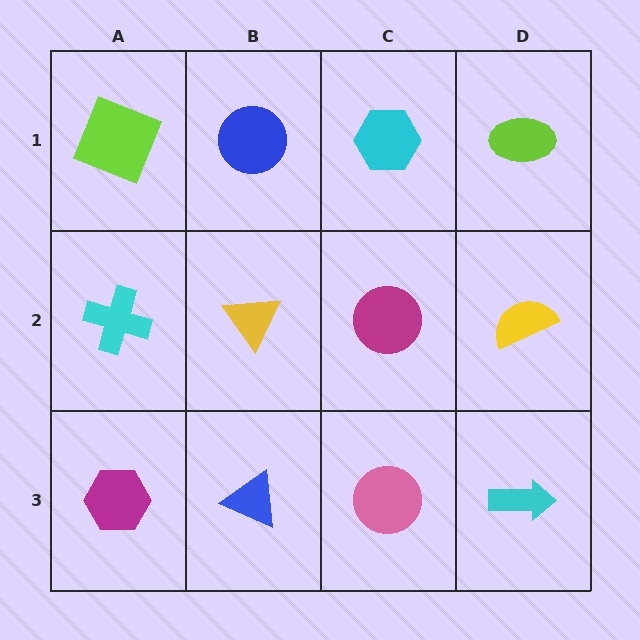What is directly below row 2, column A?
A magenta hexagon.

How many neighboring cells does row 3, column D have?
2.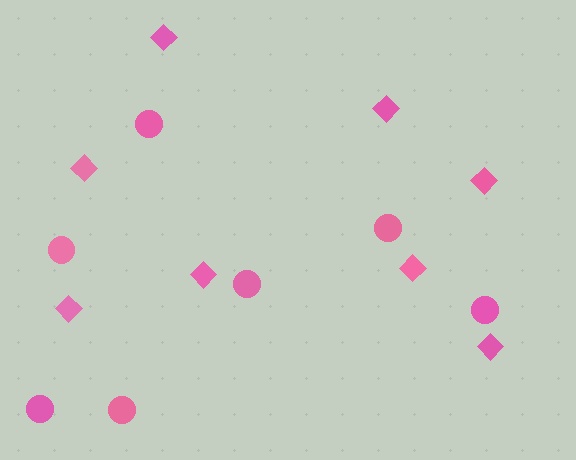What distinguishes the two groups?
There are 2 groups: one group of circles (7) and one group of diamonds (8).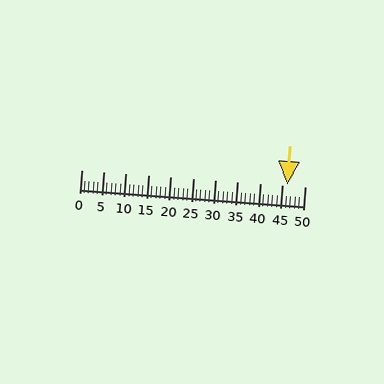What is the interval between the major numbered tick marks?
The major tick marks are spaced 5 units apart.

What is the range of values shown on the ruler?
The ruler shows values from 0 to 50.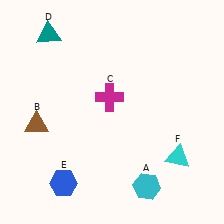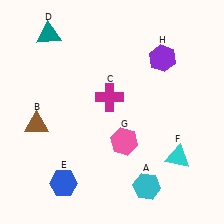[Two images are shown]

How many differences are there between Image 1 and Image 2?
There are 2 differences between the two images.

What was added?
A pink hexagon (G), a purple hexagon (H) were added in Image 2.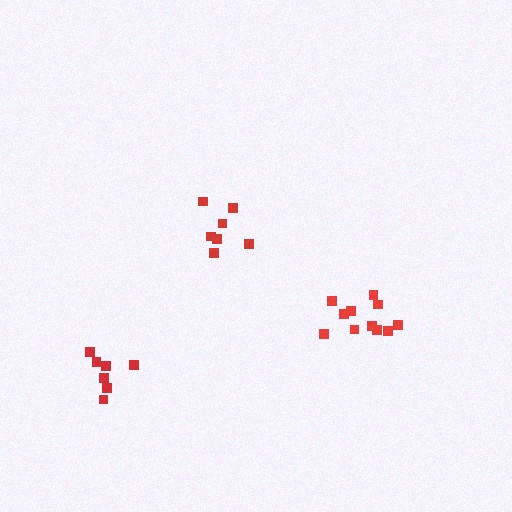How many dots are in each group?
Group 1: 11 dots, Group 2: 7 dots, Group 3: 7 dots (25 total).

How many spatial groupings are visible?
There are 3 spatial groupings.